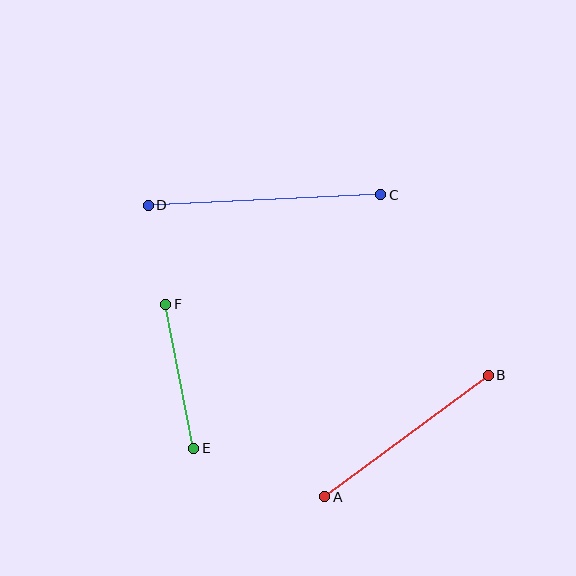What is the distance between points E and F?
The distance is approximately 147 pixels.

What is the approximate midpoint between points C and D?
The midpoint is at approximately (265, 200) pixels.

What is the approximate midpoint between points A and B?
The midpoint is at approximately (406, 436) pixels.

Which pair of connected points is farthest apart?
Points C and D are farthest apart.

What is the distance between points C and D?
The distance is approximately 232 pixels.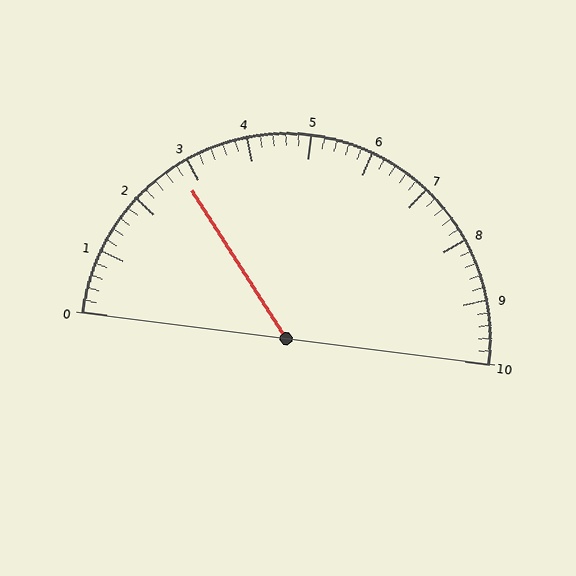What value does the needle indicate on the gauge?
The needle indicates approximately 2.8.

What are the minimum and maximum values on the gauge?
The gauge ranges from 0 to 10.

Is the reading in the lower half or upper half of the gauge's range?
The reading is in the lower half of the range (0 to 10).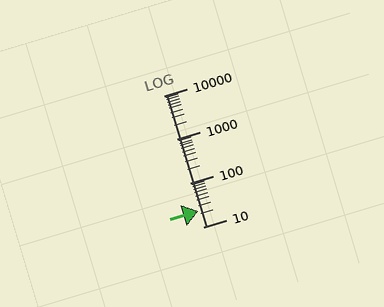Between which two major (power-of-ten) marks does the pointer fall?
The pointer is between 10 and 100.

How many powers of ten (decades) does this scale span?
The scale spans 3 decades, from 10 to 10000.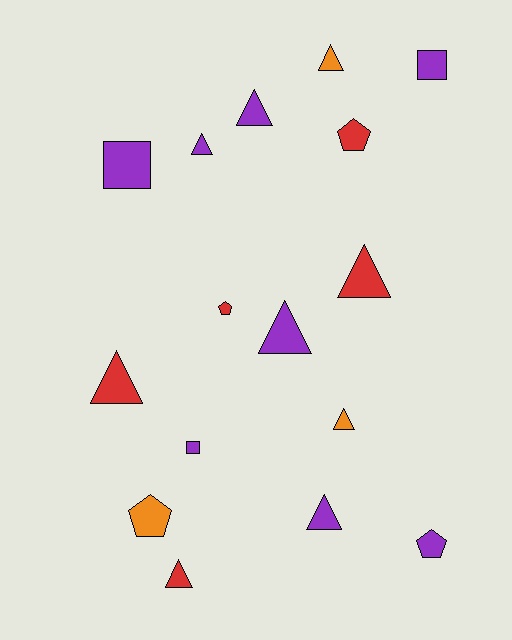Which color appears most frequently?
Purple, with 8 objects.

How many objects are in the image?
There are 16 objects.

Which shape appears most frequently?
Triangle, with 9 objects.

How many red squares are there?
There are no red squares.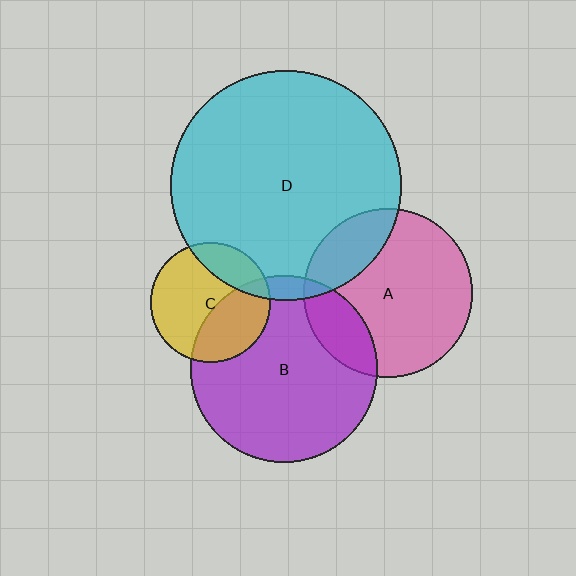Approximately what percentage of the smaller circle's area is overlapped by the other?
Approximately 20%.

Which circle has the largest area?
Circle D (cyan).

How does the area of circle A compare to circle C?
Approximately 2.0 times.